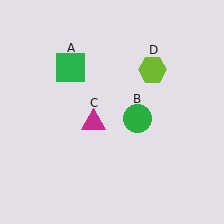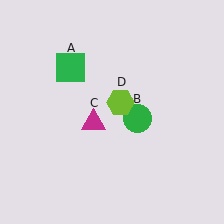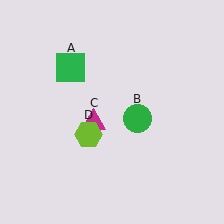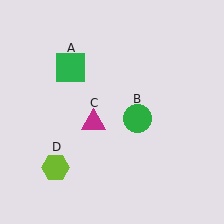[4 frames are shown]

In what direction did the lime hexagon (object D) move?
The lime hexagon (object D) moved down and to the left.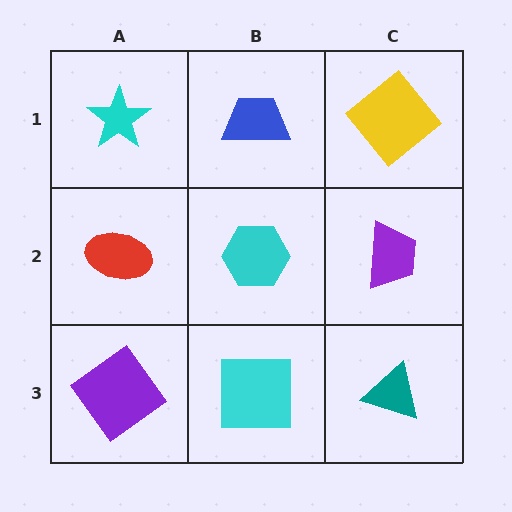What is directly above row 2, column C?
A yellow diamond.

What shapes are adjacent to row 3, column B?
A cyan hexagon (row 2, column B), a purple diamond (row 3, column A), a teal triangle (row 3, column C).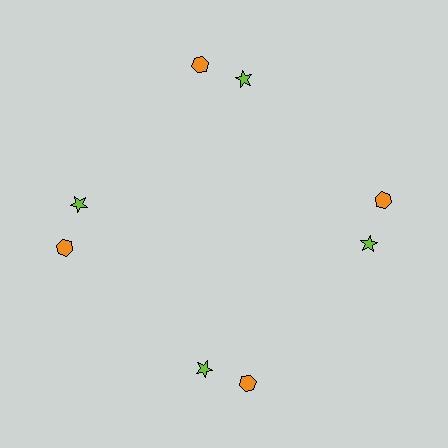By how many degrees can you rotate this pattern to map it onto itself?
The pattern maps onto itself every 90 degrees of rotation.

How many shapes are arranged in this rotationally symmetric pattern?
There are 8 shapes, arranged in 4 groups of 2.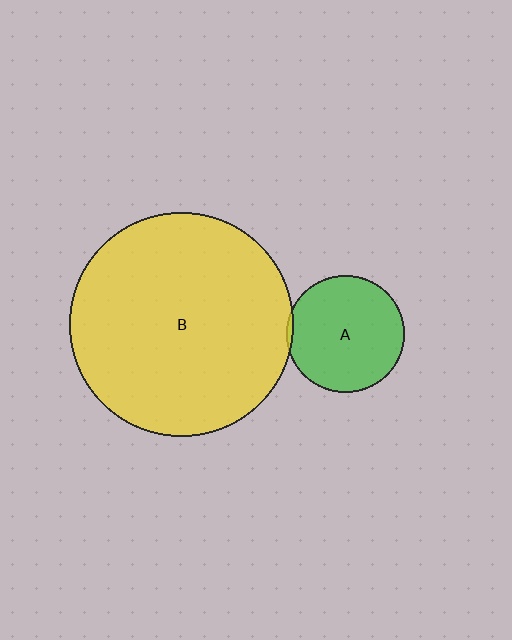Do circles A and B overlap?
Yes.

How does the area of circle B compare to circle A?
Approximately 3.6 times.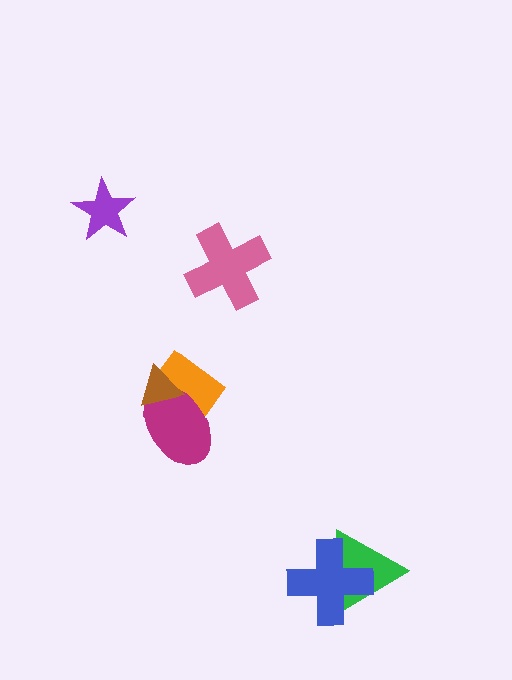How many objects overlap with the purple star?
0 objects overlap with the purple star.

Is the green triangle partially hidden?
Yes, it is partially covered by another shape.